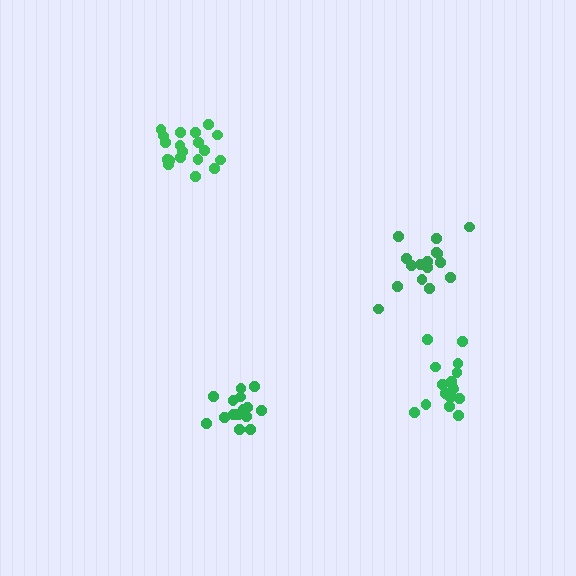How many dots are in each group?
Group 1: 19 dots, Group 2: 16 dots, Group 3: 17 dots, Group 4: 17 dots (69 total).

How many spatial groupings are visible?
There are 4 spatial groupings.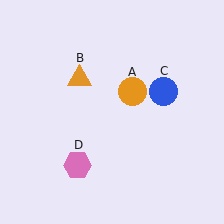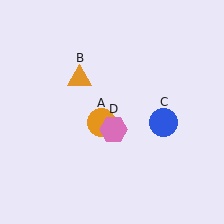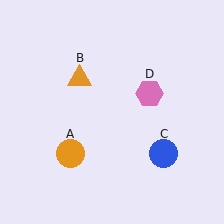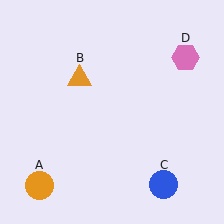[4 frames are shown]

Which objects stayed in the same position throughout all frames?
Orange triangle (object B) remained stationary.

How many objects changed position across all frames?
3 objects changed position: orange circle (object A), blue circle (object C), pink hexagon (object D).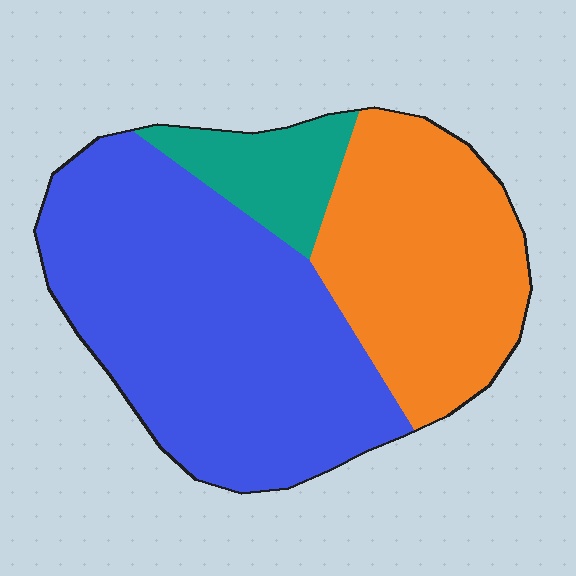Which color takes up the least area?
Teal, at roughly 10%.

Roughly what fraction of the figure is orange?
Orange covers roughly 35% of the figure.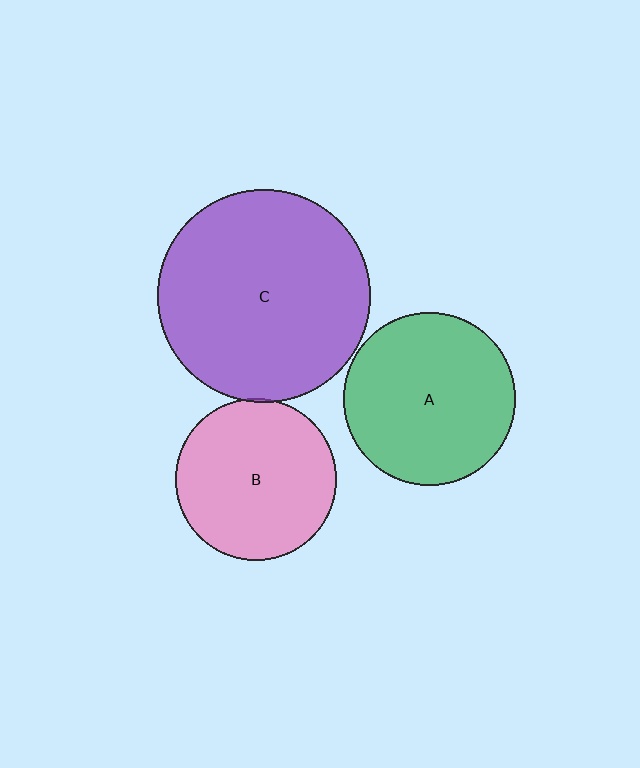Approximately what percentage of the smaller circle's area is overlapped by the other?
Approximately 5%.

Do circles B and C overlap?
Yes.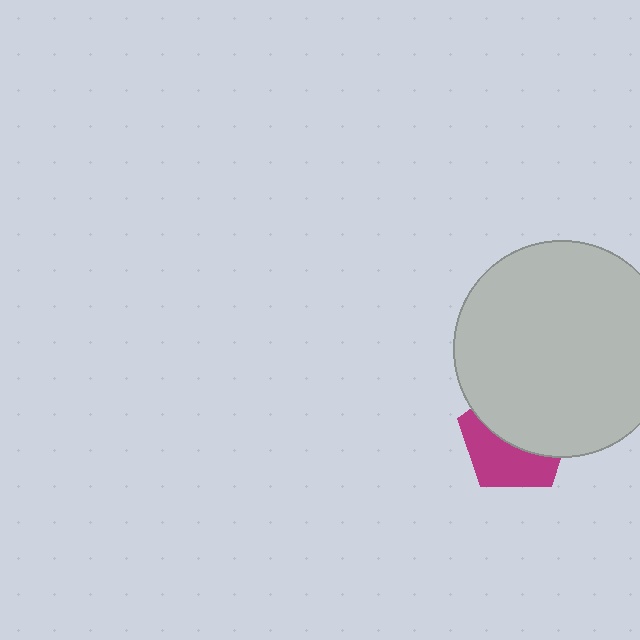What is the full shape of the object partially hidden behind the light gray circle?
The partially hidden object is a magenta pentagon.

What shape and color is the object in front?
The object in front is a light gray circle.